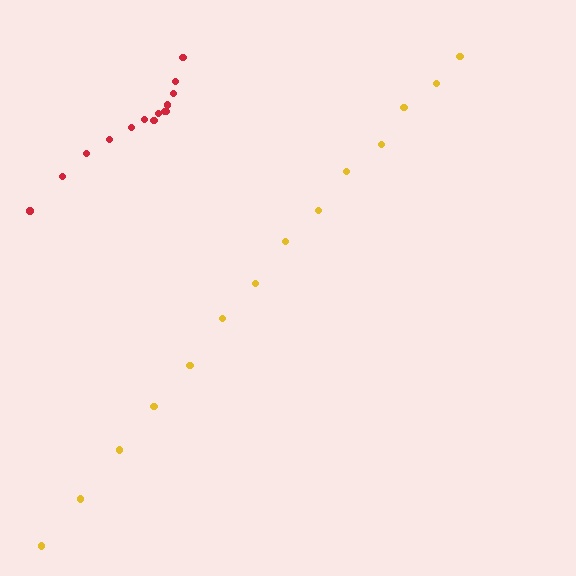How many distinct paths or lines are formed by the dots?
There are 2 distinct paths.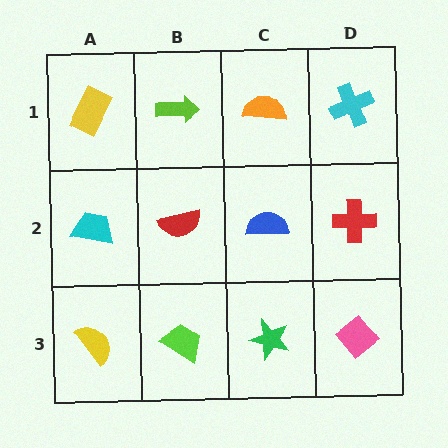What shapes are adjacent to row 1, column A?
A cyan trapezoid (row 2, column A), a lime arrow (row 1, column B).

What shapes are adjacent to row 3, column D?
A red cross (row 2, column D), a green star (row 3, column C).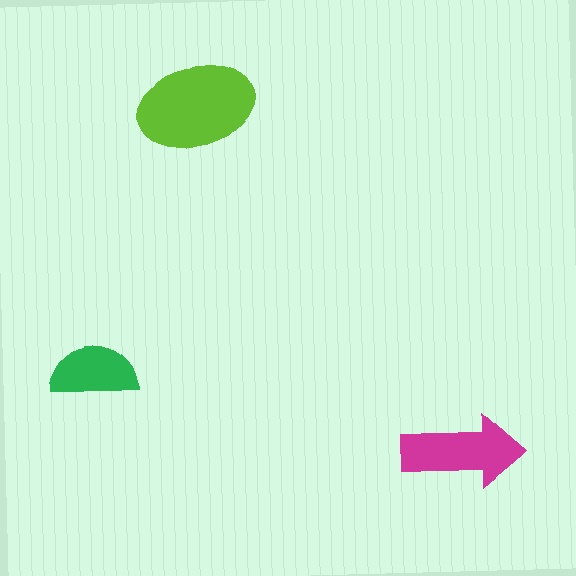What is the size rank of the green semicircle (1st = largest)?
3rd.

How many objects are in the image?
There are 3 objects in the image.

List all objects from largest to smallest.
The lime ellipse, the magenta arrow, the green semicircle.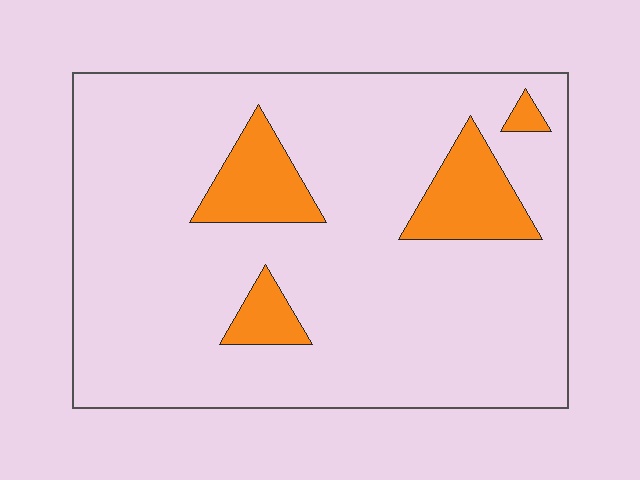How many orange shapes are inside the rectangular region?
4.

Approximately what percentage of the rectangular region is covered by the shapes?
Approximately 15%.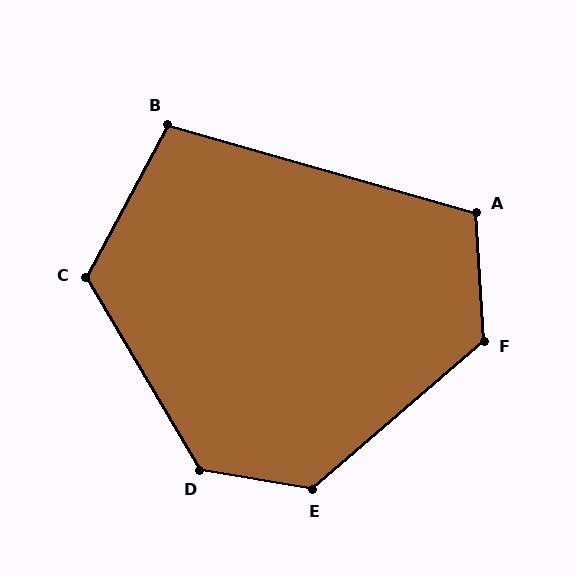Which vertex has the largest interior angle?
D, at approximately 130 degrees.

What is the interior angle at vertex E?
Approximately 130 degrees (obtuse).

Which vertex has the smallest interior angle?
B, at approximately 102 degrees.